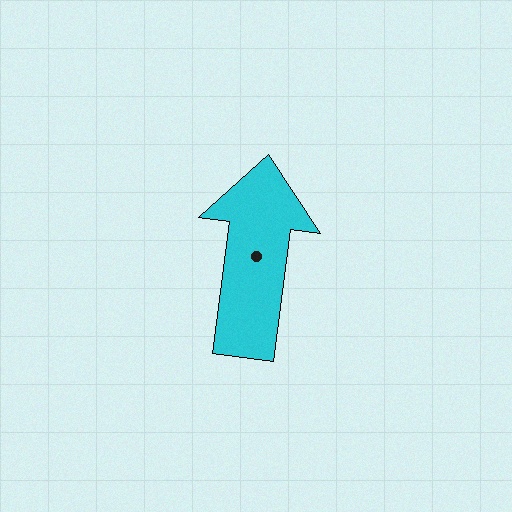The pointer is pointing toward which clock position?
Roughly 12 o'clock.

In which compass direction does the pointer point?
North.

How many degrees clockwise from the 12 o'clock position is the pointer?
Approximately 7 degrees.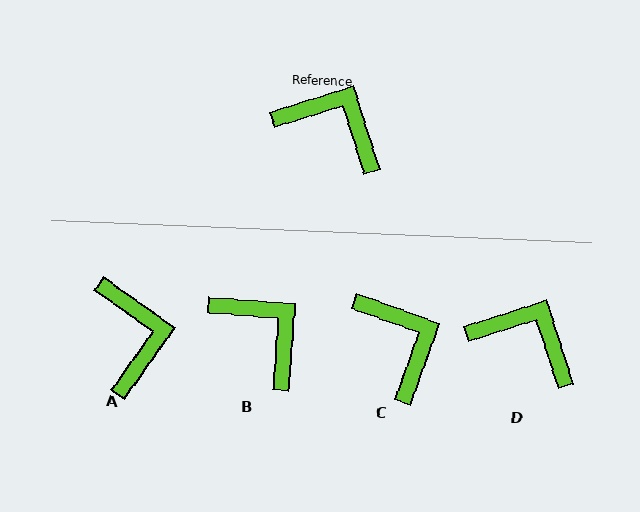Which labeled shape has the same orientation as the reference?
D.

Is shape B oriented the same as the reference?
No, it is off by about 22 degrees.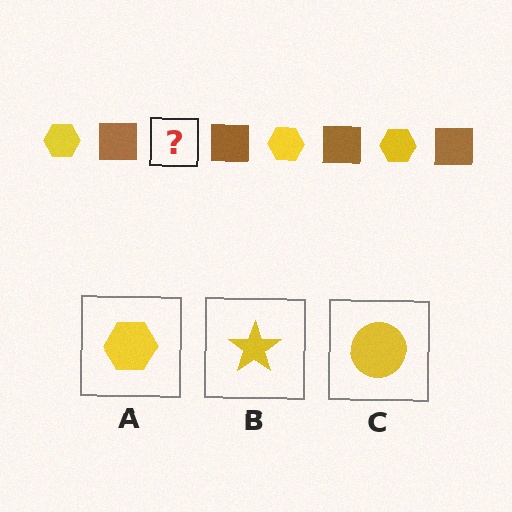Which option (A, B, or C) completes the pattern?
A.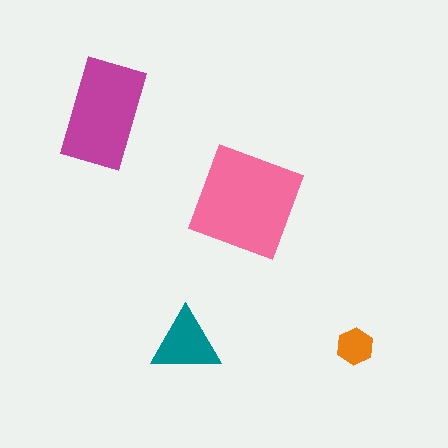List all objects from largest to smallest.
The pink diamond, the magenta rectangle, the teal triangle, the orange hexagon.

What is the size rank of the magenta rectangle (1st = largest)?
2nd.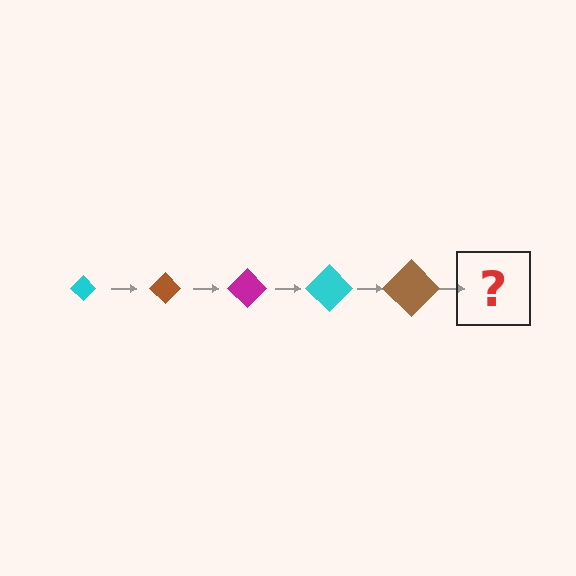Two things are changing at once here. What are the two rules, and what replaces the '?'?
The two rules are that the diamond grows larger each step and the color cycles through cyan, brown, and magenta. The '?' should be a magenta diamond, larger than the previous one.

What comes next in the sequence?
The next element should be a magenta diamond, larger than the previous one.